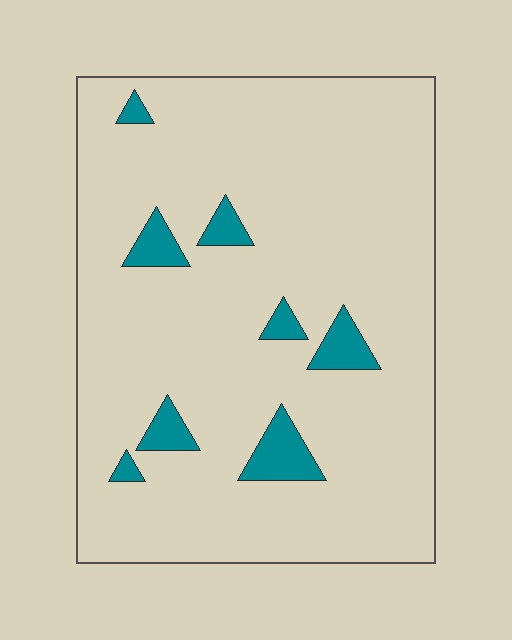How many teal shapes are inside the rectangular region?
8.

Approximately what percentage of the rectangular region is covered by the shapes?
Approximately 10%.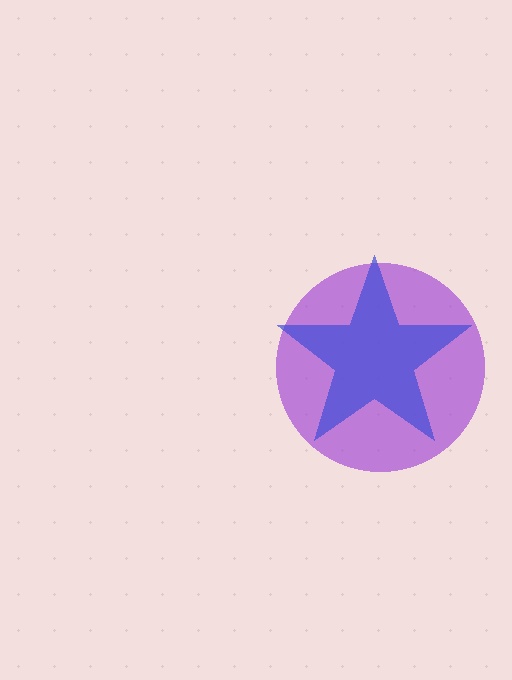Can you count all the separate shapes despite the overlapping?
Yes, there are 2 separate shapes.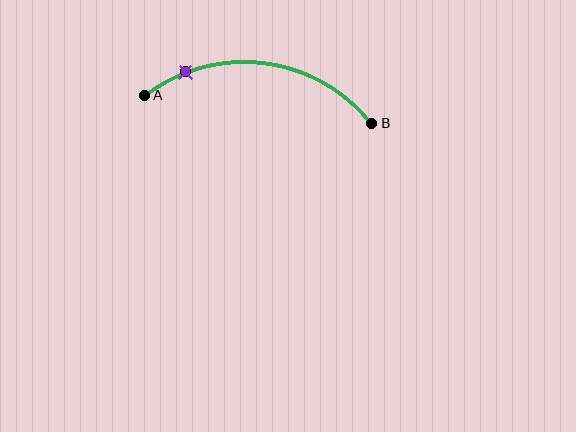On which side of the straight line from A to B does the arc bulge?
The arc bulges above the straight line connecting A and B.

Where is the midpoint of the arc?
The arc midpoint is the point on the curve farthest from the straight line joining A and B. It sits above that line.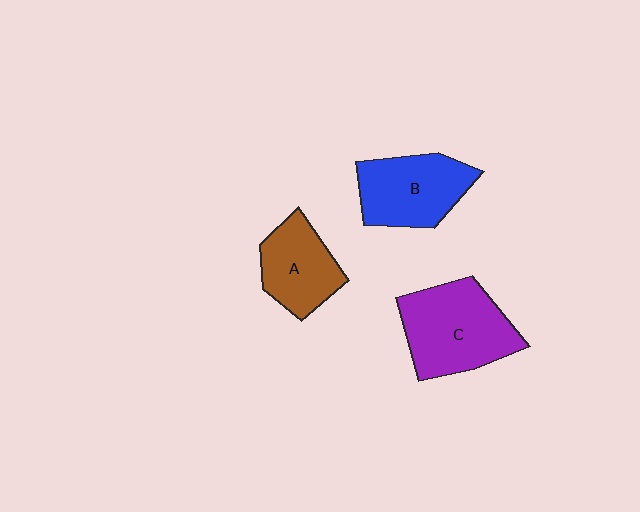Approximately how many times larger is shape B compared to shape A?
Approximately 1.2 times.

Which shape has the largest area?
Shape C (purple).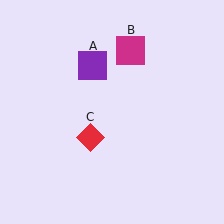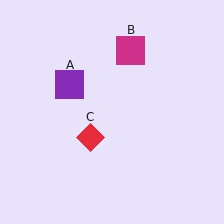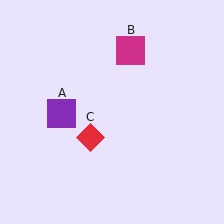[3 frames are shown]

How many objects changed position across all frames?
1 object changed position: purple square (object A).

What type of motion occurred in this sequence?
The purple square (object A) rotated counterclockwise around the center of the scene.